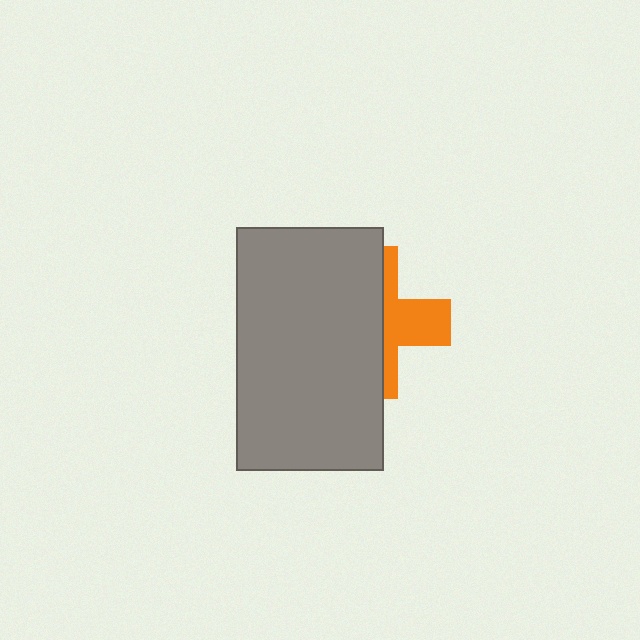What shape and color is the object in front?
The object in front is a gray rectangle.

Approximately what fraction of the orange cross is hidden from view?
Roughly 61% of the orange cross is hidden behind the gray rectangle.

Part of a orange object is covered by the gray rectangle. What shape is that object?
It is a cross.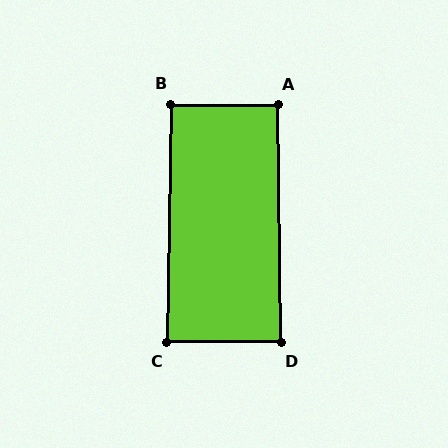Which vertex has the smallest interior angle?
C, at approximately 89 degrees.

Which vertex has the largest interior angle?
A, at approximately 91 degrees.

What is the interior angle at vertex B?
Approximately 91 degrees (approximately right).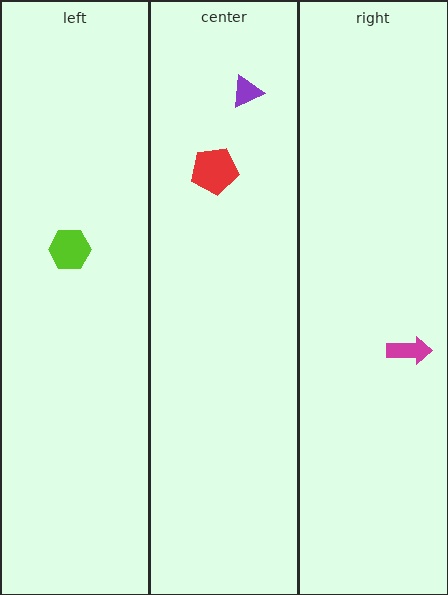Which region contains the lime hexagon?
The left region.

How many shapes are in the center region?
2.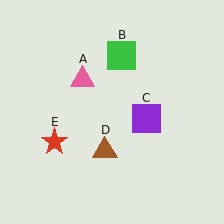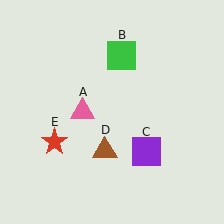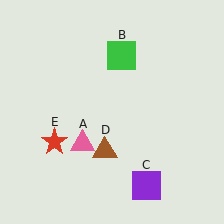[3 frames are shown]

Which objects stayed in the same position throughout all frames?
Green square (object B) and brown triangle (object D) and red star (object E) remained stationary.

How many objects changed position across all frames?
2 objects changed position: pink triangle (object A), purple square (object C).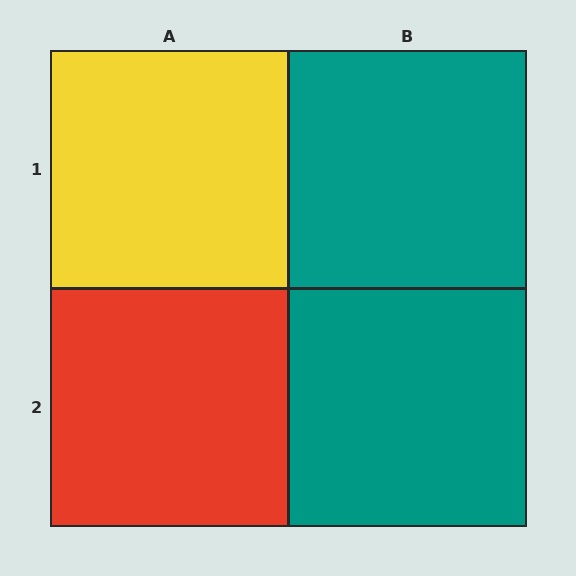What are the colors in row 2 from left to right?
Red, teal.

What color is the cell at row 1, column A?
Yellow.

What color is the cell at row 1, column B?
Teal.